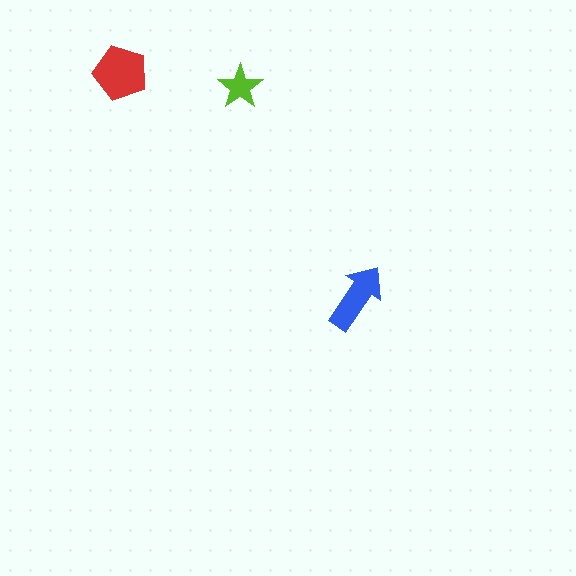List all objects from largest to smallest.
The red pentagon, the blue arrow, the lime star.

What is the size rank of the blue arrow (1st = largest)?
2nd.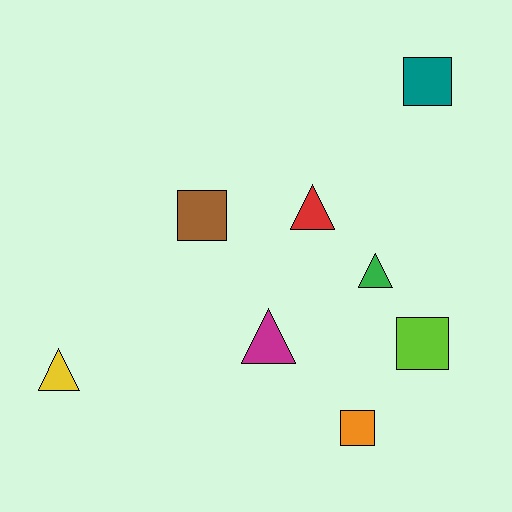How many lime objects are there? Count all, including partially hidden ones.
There is 1 lime object.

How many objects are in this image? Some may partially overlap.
There are 8 objects.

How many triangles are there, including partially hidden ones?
There are 4 triangles.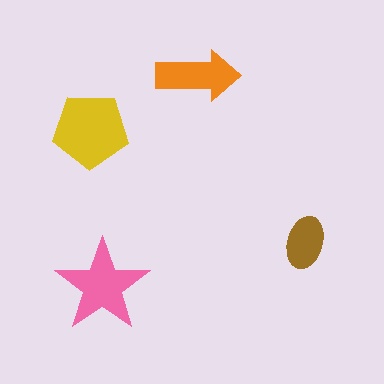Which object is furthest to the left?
The yellow pentagon is leftmost.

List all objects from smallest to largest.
The brown ellipse, the orange arrow, the pink star, the yellow pentagon.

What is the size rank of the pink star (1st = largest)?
2nd.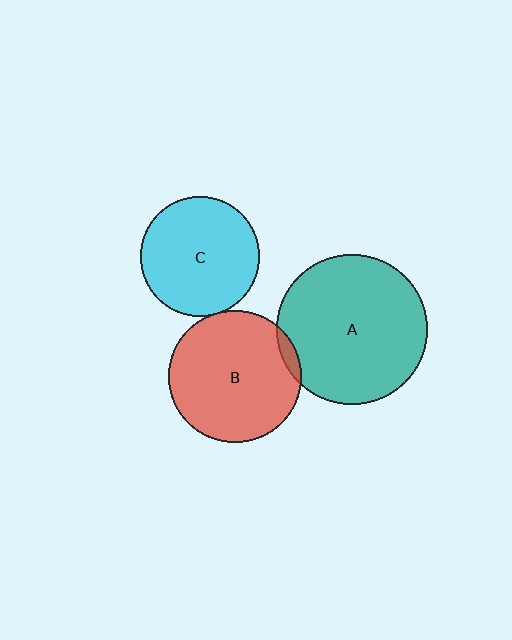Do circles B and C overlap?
Yes.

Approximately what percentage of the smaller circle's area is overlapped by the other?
Approximately 5%.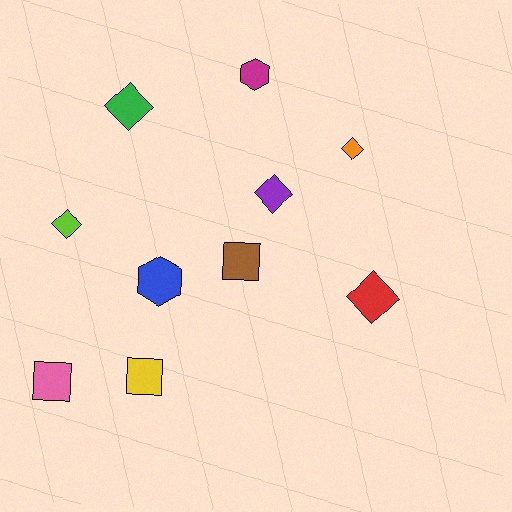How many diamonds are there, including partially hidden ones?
There are 5 diamonds.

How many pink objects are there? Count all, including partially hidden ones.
There is 1 pink object.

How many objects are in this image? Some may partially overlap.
There are 10 objects.